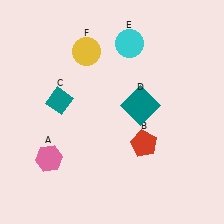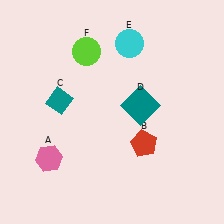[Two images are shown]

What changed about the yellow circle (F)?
In Image 1, F is yellow. In Image 2, it changed to lime.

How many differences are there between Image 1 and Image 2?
There is 1 difference between the two images.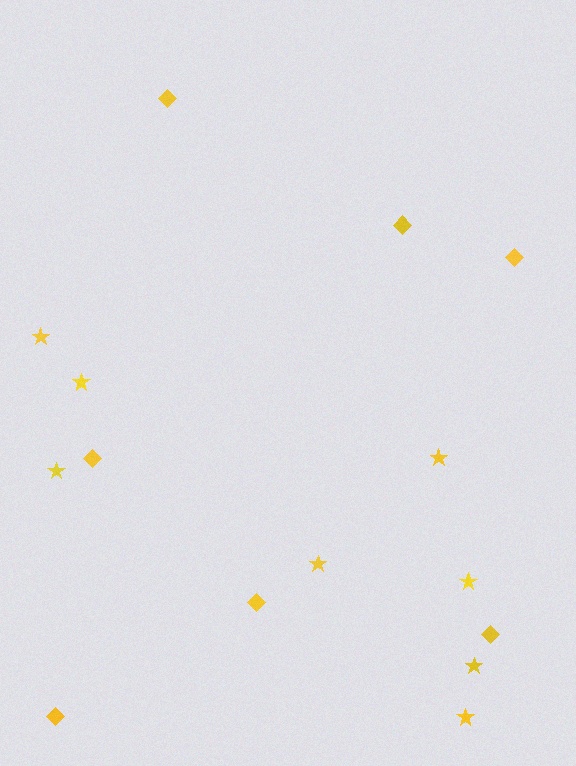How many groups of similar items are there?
There are 2 groups: one group of stars (8) and one group of diamonds (7).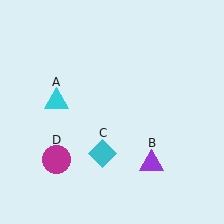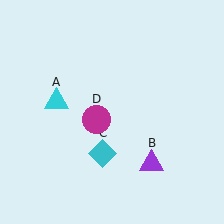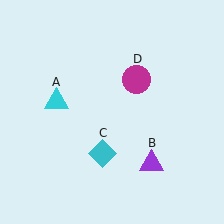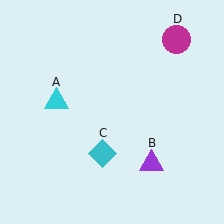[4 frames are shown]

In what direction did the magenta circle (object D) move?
The magenta circle (object D) moved up and to the right.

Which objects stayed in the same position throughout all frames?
Cyan triangle (object A) and purple triangle (object B) and cyan diamond (object C) remained stationary.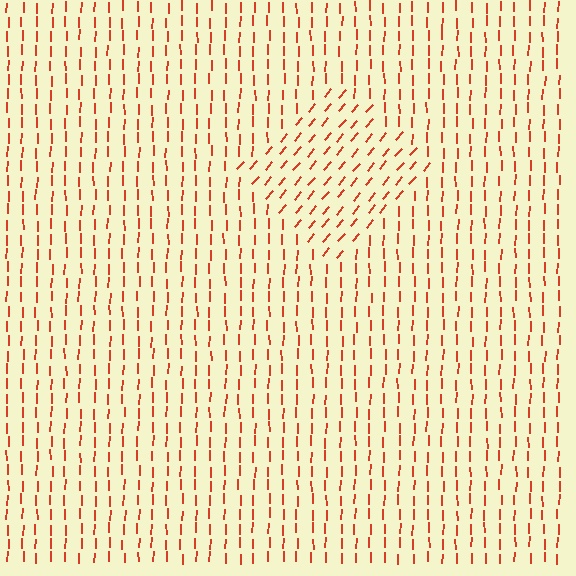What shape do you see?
I see a diamond.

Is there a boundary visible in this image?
Yes, there is a texture boundary formed by a change in line orientation.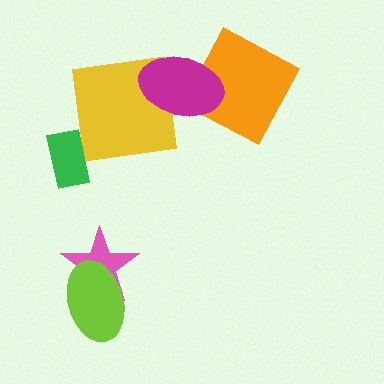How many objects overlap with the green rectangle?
0 objects overlap with the green rectangle.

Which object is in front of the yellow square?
The magenta ellipse is in front of the yellow square.